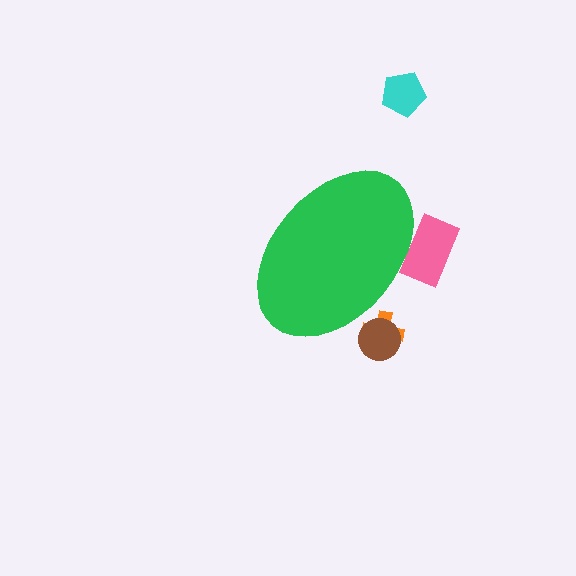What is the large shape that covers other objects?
A green ellipse.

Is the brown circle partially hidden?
Yes, the brown circle is partially hidden behind the green ellipse.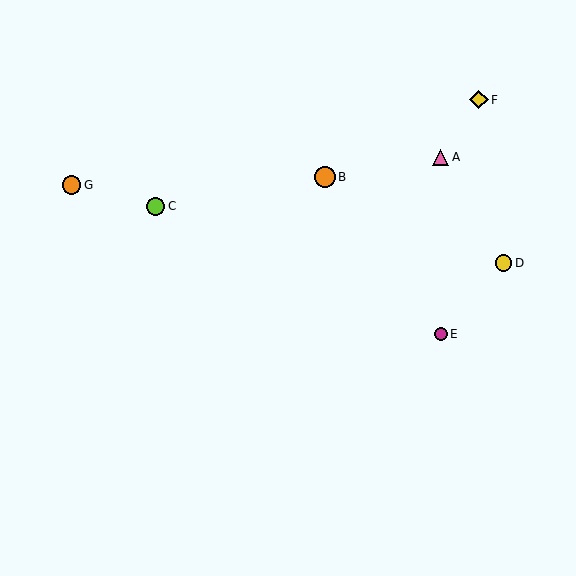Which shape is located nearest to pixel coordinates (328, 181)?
The orange circle (labeled B) at (325, 177) is nearest to that location.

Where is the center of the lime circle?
The center of the lime circle is at (156, 206).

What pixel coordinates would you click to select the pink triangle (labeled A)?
Click at (441, 157) to select the pink triangle A.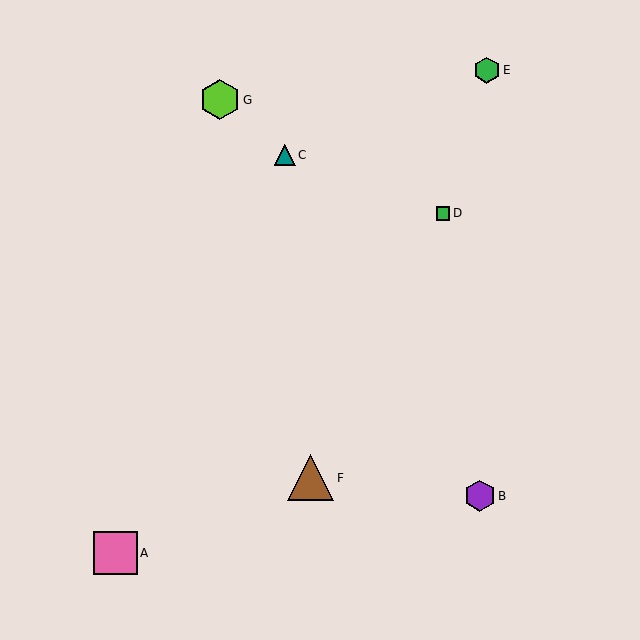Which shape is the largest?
The brown triangle (labeled F) is the largest.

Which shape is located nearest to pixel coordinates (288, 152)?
The teal triangle (labeled C) at (285, 155) is nearest to that location.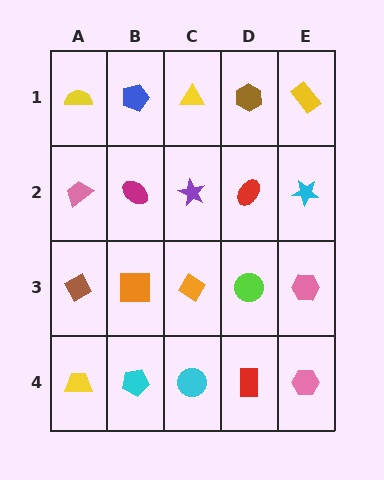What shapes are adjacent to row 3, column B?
A magenta ellipse (row 2, column B), a cyan pentagon (row 4, column B), a brown diamond (row 3, column A), an orange diamond (row 3, column C).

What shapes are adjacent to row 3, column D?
A red ellipse (row 2, column D), a red rectangle (row 4, column D), an orange diamond (row 3, column C), a pink hexagon (row 3, column E).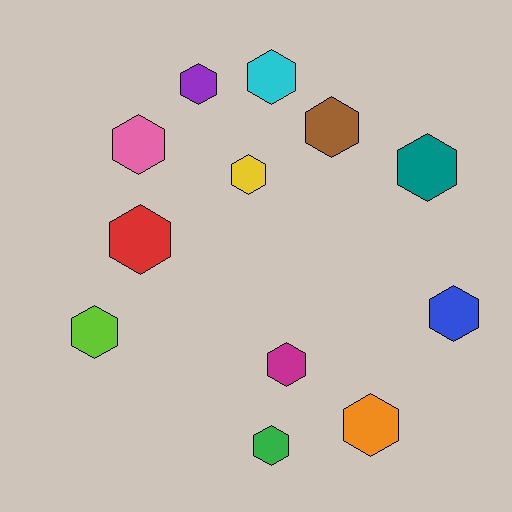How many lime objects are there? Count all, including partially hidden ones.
There is 1 lime object.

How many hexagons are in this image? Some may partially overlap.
There are 12 hexagons.